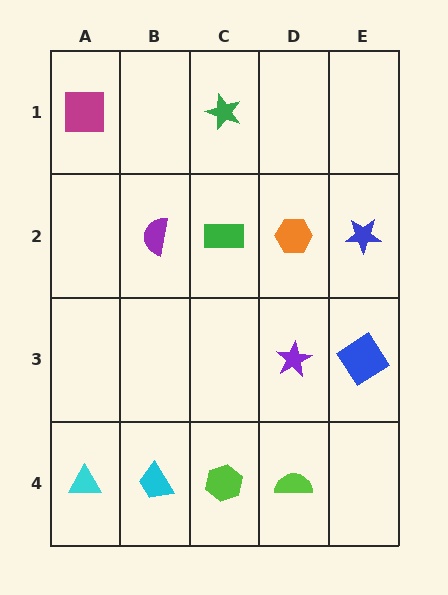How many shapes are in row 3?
2 shapes.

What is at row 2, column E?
A blue star.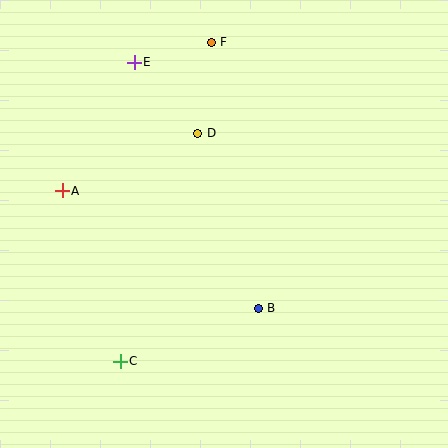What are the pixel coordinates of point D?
Point D is at (198, 133).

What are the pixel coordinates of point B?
Point B is at (258, 308).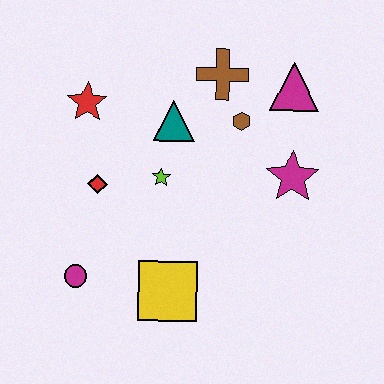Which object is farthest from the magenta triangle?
The magenta circle is farthest from the magenta triangle.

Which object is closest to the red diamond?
The lime star is closest to the red diamond.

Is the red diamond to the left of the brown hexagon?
Yes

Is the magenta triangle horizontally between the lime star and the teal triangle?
No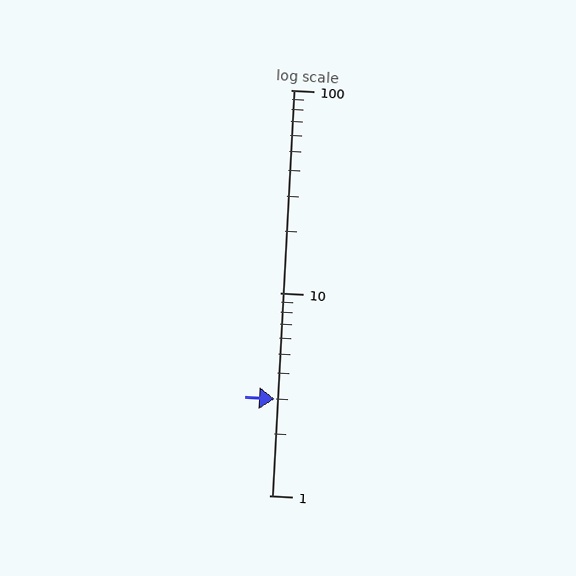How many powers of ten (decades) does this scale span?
The scale spans 2 decades, from 1 to 100.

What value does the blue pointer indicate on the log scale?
The pointer indicates approximately 3.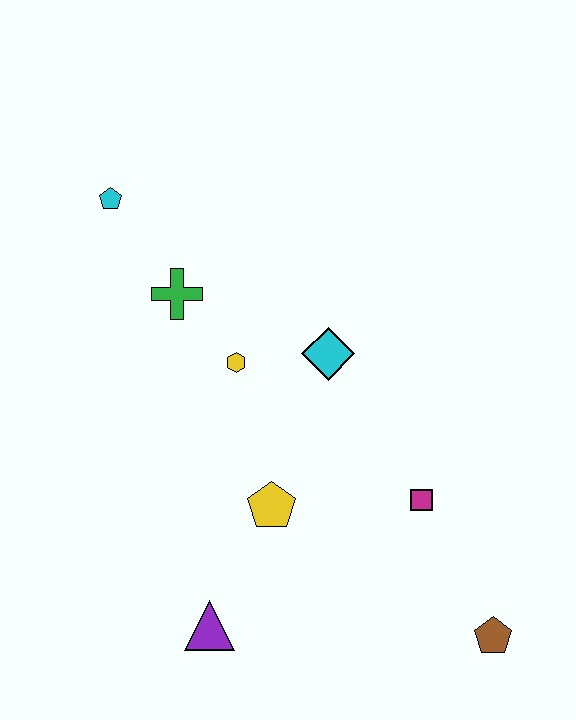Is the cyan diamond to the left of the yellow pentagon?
No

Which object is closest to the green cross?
The yellow hexagon is closest to the green cross.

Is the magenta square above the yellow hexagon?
No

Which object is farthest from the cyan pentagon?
The brown pentagon is farthest from the cyan pentagon.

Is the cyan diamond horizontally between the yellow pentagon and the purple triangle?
No